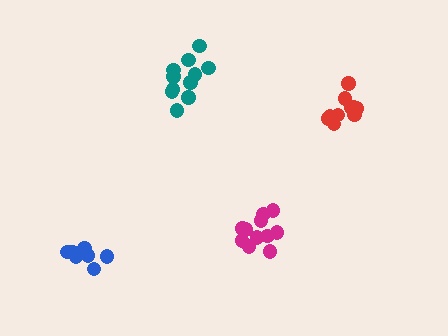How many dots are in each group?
Group 1: 11 dots, Group 2: 11 dots, Group 3: 7 dots, Group 4: 10 dots (39 total).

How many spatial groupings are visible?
There are 4 spatial groupings.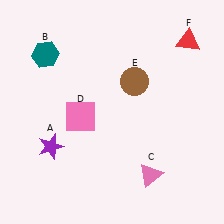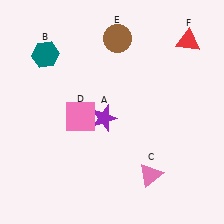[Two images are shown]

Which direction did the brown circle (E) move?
The brown circle (E) moved up.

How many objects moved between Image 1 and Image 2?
2 objects moved between the two images.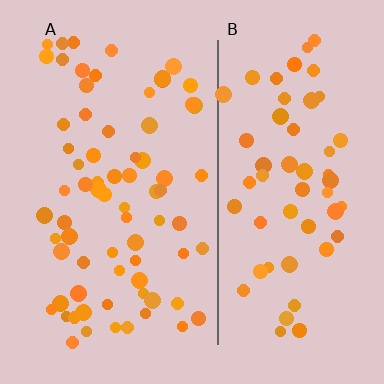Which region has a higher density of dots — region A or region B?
A (the left).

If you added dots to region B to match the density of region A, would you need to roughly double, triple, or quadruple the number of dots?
Approximately double.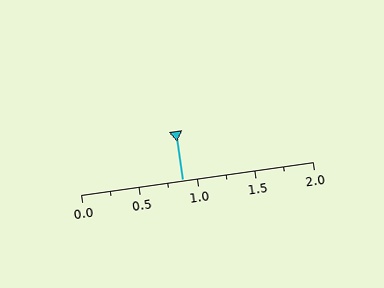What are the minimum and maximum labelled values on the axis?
The axis runs from 0.0 to 2.0.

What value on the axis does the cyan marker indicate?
The marker indicates approximately 0.88.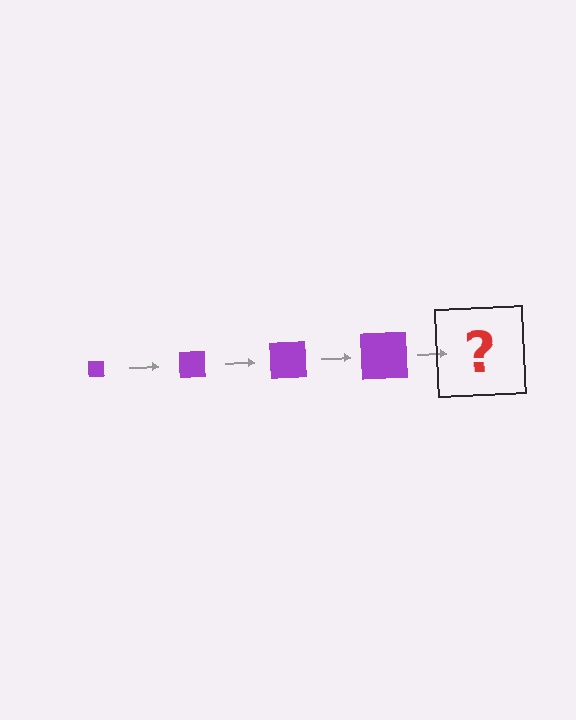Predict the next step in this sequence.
The next step is a purple square, larger than the previous one.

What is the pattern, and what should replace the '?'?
The pattern is that the square gets progressively larger each step. The '?' should be a purple square, larger than the previous one.